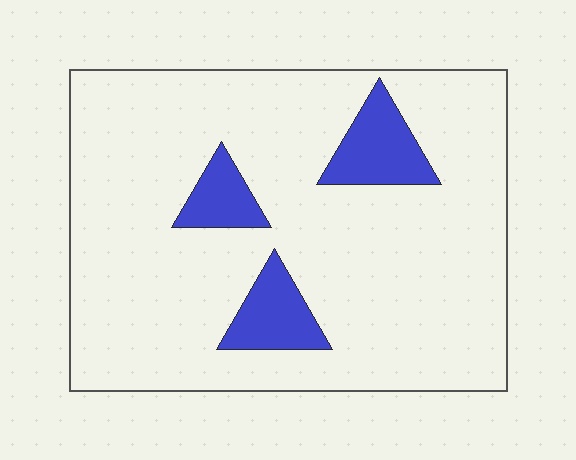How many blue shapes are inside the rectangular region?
3.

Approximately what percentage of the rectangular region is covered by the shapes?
Approximately 10%.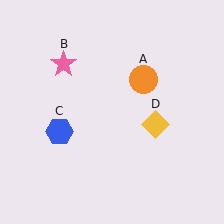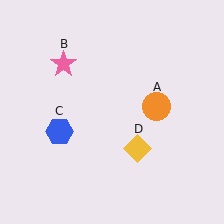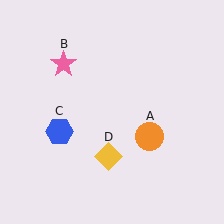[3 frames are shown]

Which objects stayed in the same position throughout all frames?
Pink star (object B) and blue hexagon (object C) remained stationary.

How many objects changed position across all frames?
2 objects changed position: orange circle (object A), yellow diamond (object D).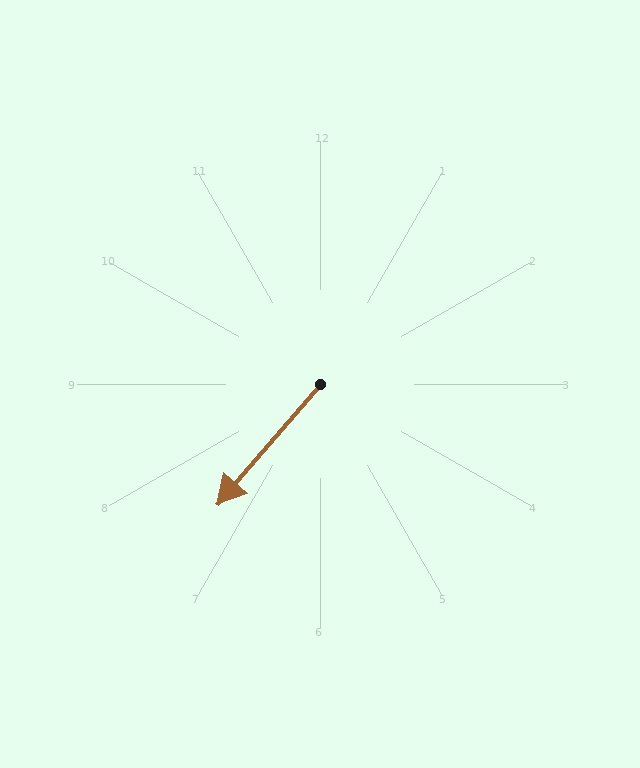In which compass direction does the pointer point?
Southwest.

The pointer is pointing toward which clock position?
Roughly 7 o'clock.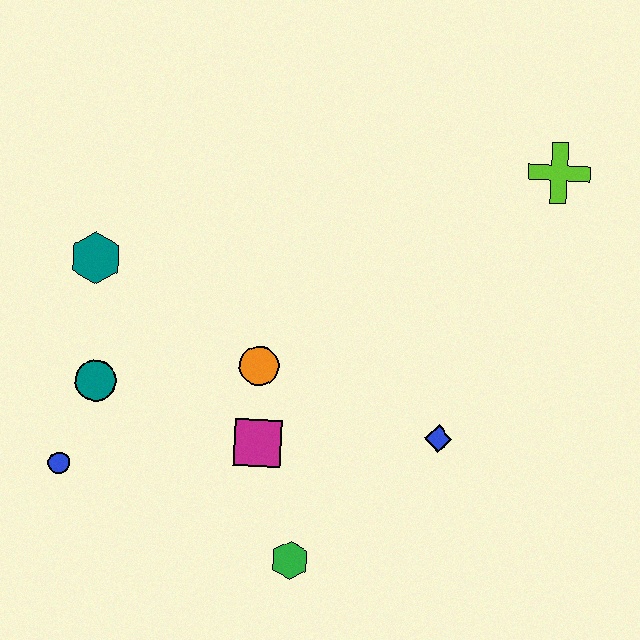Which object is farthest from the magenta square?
The lime cross is farthest from the magenta square.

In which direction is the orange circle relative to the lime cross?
The orange circle is to the left of the lime cross.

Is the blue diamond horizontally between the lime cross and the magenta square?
Yes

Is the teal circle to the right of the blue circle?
Yes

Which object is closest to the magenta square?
The orange circle is closest to the magenta square.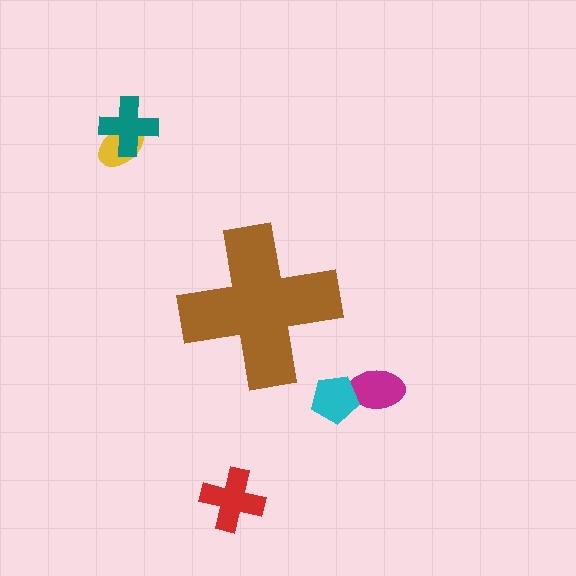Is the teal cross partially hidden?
No, the teal cross is fully visible.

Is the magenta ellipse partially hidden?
No, the magenta ellipse is fully visible.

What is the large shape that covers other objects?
A brown cross.